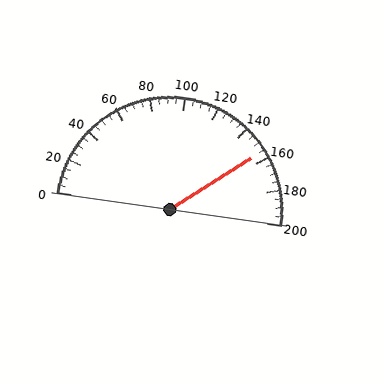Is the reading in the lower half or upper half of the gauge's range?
The reading is in the upper half of the range (0 to 200).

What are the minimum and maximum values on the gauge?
The gauge ranges from 0 to 200.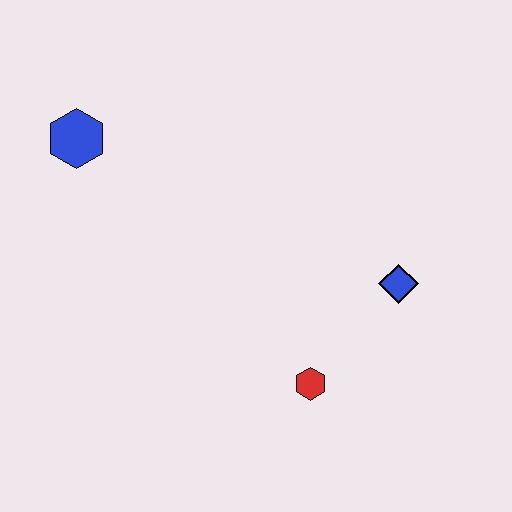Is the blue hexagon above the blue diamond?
Yes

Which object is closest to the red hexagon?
The blue diamond is closest to the red hexagon.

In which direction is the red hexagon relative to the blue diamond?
The red hexagon is below the blue diamond.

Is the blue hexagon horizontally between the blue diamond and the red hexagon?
No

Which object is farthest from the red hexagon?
The blue hexagon is farthest from the red hexagon.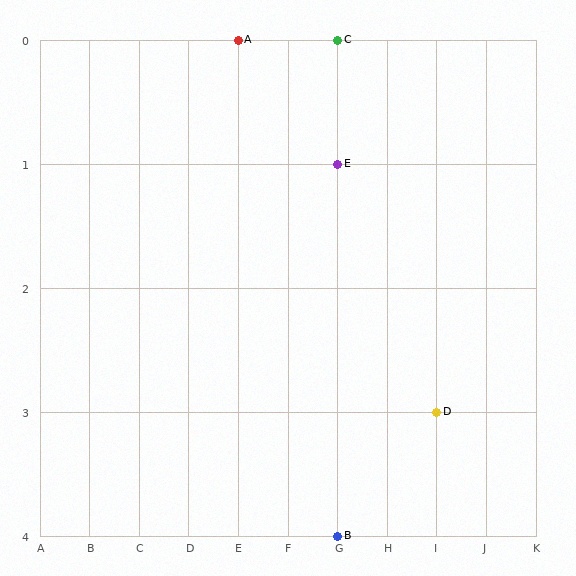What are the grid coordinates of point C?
Point C is at grid coordinates (G, 0).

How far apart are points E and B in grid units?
Points E and B are 3 rows apart.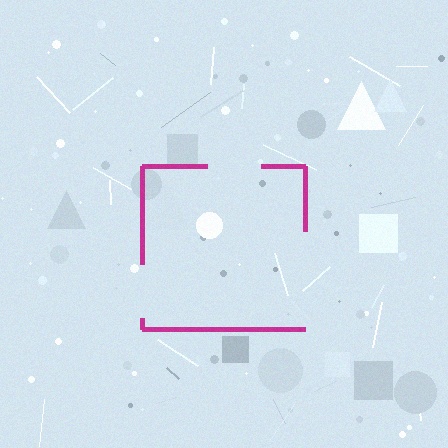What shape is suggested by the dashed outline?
The dashed outline suggests a square.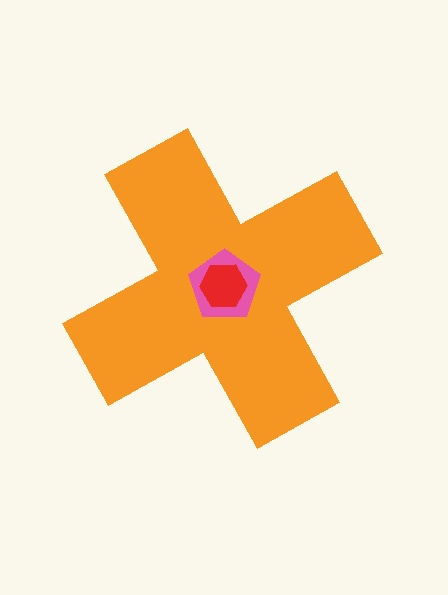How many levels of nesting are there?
3.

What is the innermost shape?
The red hexagon.